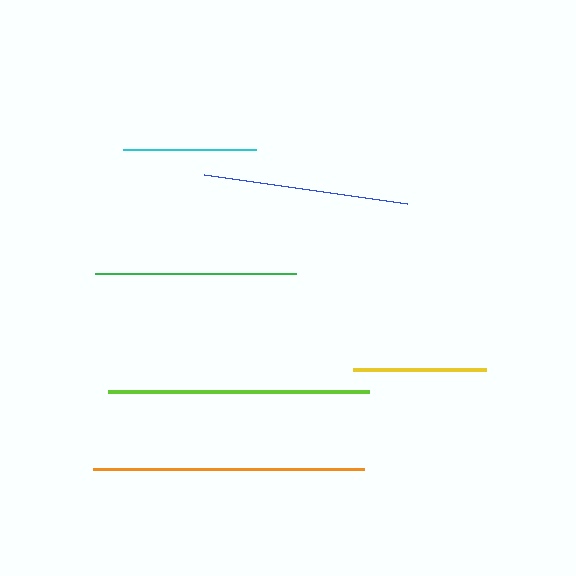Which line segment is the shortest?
The yellow line is the shortest at approximately 133 pixels.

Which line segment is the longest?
The orange line is the longest at approximately 271 pixels.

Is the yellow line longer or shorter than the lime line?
The lime line is longer than the yellow line.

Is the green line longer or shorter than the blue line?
The blue line is longer than the green line.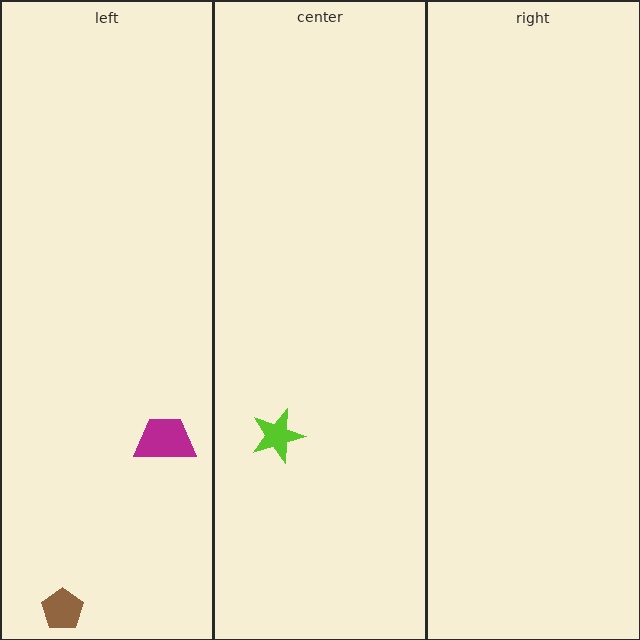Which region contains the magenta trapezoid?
The left region.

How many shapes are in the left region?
2.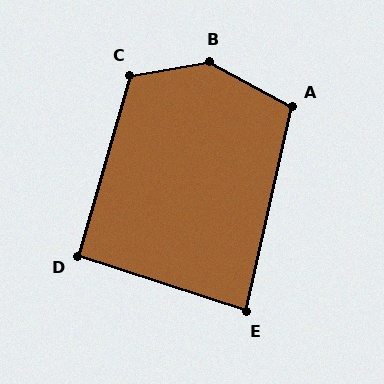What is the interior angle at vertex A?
Approximately 106 degrees (obtuse).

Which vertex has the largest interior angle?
B, at approximately 141 degrees.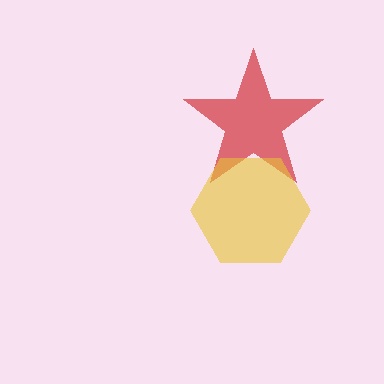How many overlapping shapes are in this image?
There are 2 overlapping shapes in the image.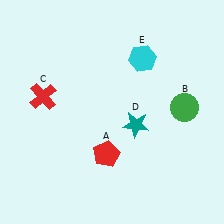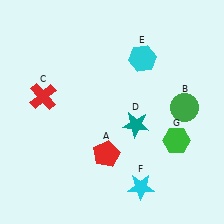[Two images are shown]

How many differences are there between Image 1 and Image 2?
There are 2 differences between the two images.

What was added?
A cyan star (F), a green hexagon (G) were added in Image 2.